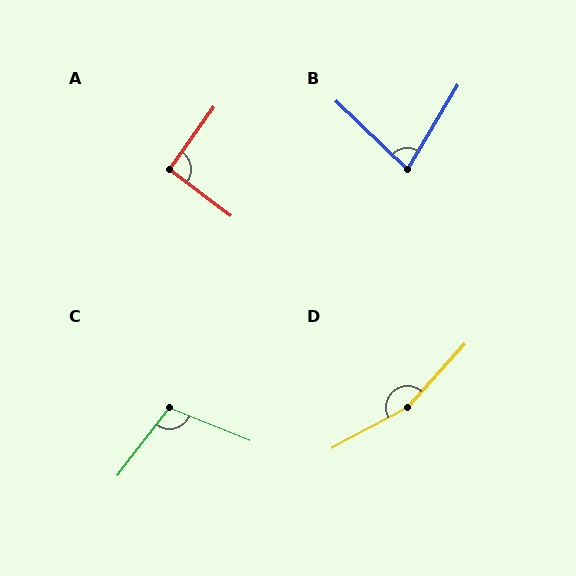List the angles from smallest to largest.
B (77°), A (91°), C (105°), D (161°).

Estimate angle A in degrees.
Approximately 91 degrees.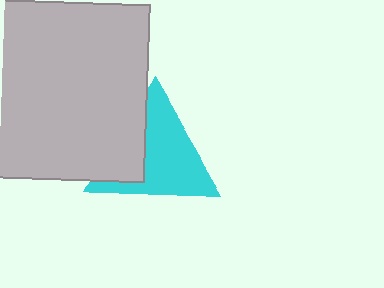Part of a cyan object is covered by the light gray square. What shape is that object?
It is a triangle.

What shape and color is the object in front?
The object in front is a light gray square.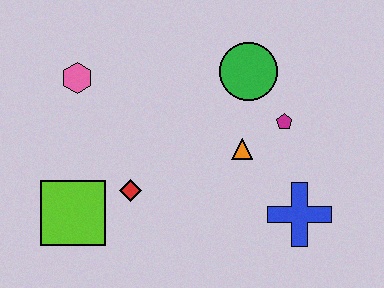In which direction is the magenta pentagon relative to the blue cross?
The magenta pentagon is above the blue cross.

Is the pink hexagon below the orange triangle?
No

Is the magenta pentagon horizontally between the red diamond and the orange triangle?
No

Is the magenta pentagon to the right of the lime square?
Yes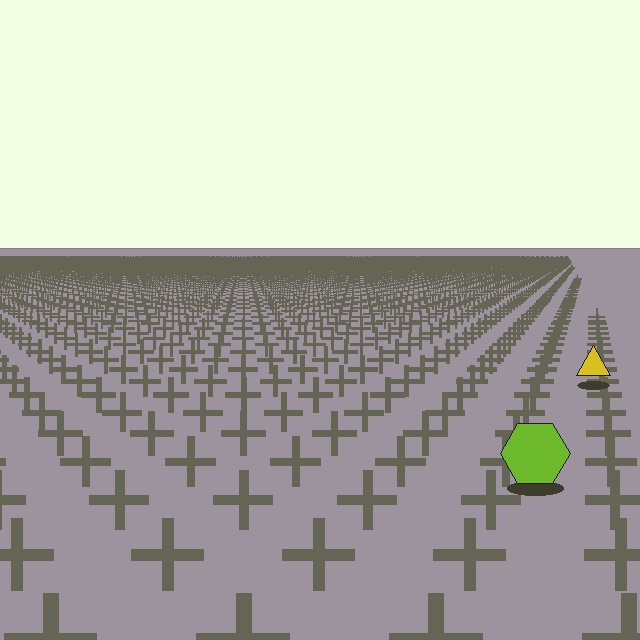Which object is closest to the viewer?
The lime hexagon is closest. The texture marks near it are larger and more spread out.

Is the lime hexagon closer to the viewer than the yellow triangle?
Yes. The lime hexagon is closer — you can tell from the texture gradient: the ground texture is coarser near it.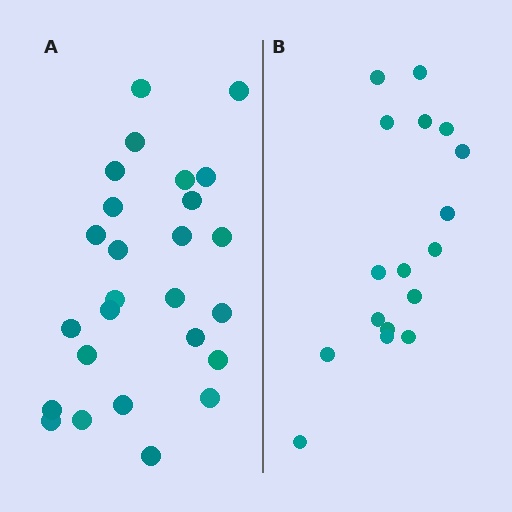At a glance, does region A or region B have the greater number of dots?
Region A (the left region) has more dots.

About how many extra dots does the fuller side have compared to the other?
Region A has roughly 8 or so more dots than region B.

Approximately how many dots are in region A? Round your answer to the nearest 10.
About 30 dots. (The exact count is 26, which rounds to 30.)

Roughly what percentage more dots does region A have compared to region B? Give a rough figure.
About 55% more.